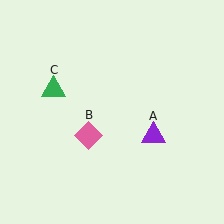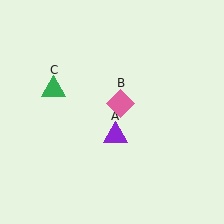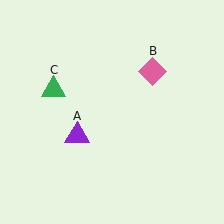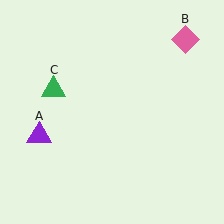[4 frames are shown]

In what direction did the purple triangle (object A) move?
The purple triangle (object A) moved left.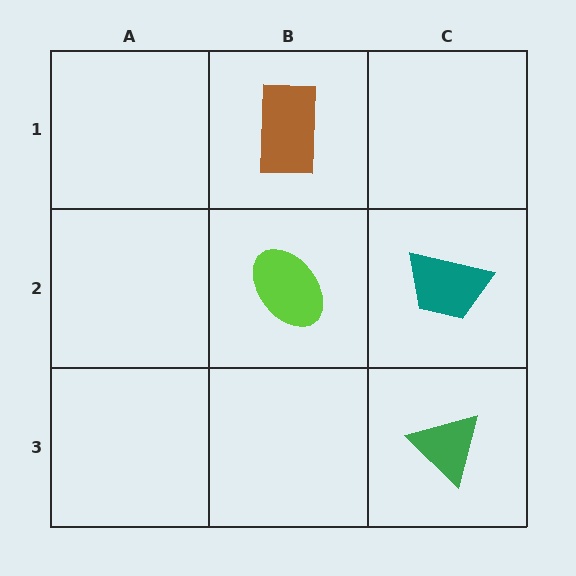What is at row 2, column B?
A lime ellipse.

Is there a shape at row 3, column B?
No, that cell is empty.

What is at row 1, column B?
A brown rectangle.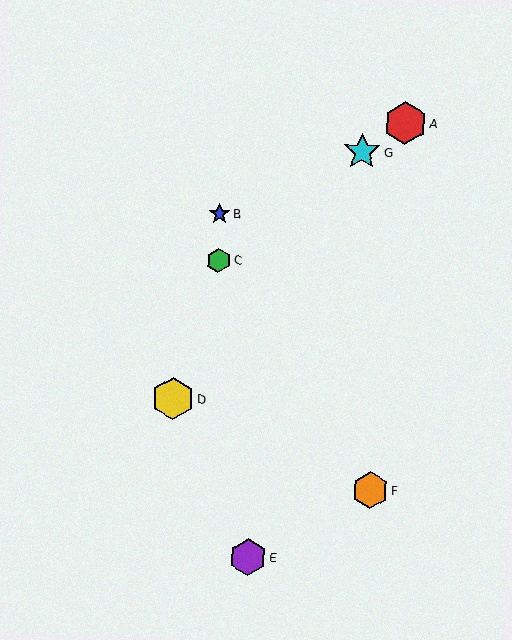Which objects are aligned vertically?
Objects B, C are aligned vertically.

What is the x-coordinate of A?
Object A is at x≈405.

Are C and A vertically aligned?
No, C is at x≈218 and A is at x≈405.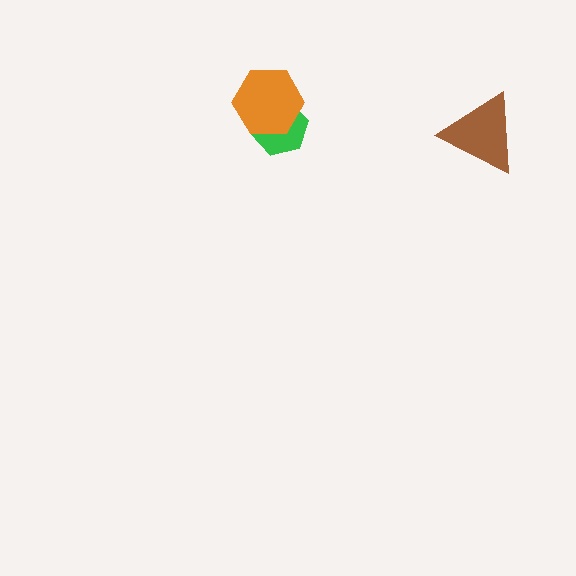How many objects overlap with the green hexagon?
1 object overlaps with the green hexagon.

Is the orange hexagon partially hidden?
No, no other shape covers it.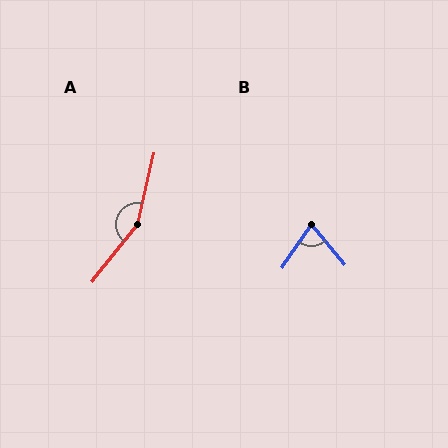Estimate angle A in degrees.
Approximately 154 degrees.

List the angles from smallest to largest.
B (74°), A (154°).